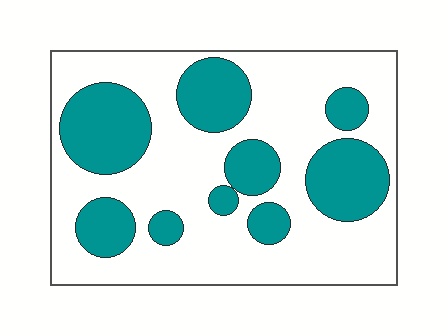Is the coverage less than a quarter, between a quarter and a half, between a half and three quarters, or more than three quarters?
Between a quarter and a half.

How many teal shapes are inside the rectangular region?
9.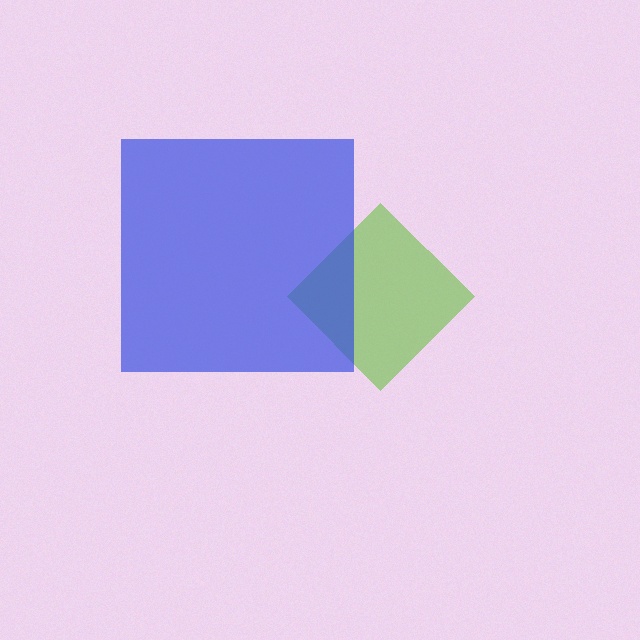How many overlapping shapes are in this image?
There are 2 overlapping shapes in the image.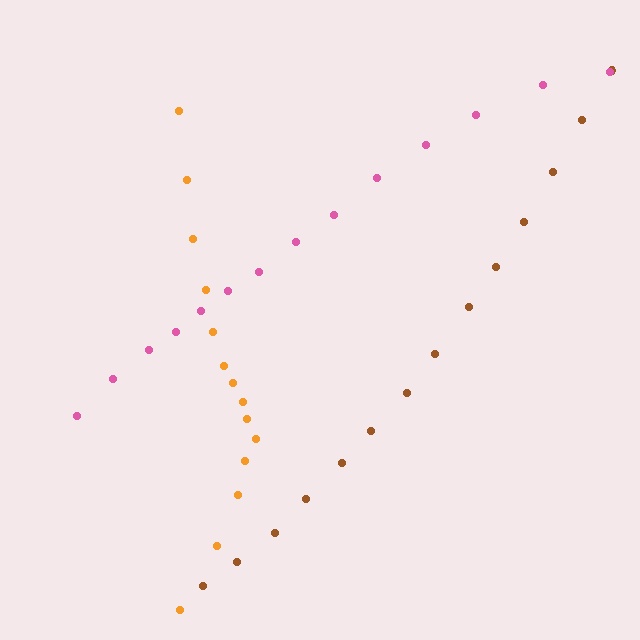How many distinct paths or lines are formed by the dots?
There are 3 distinct paths.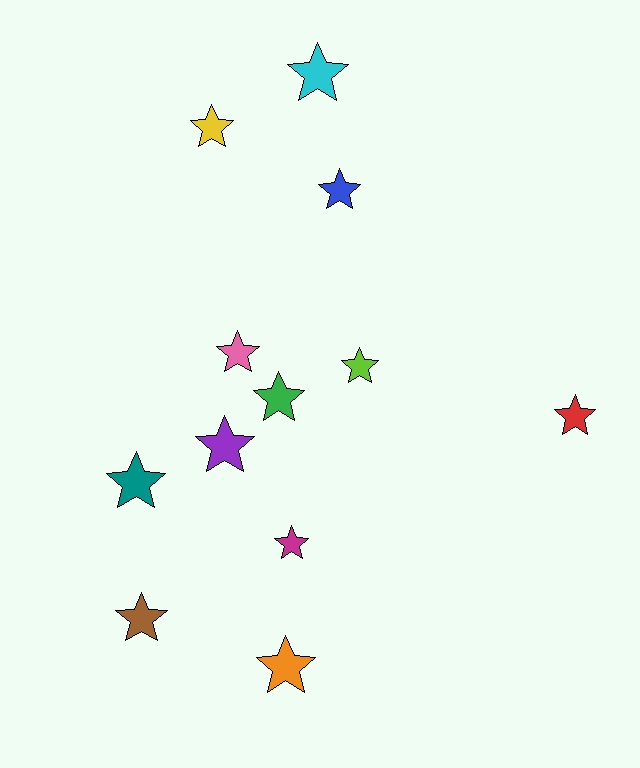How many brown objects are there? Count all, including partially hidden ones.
There is 1 brown object.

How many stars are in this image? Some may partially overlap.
There are 12 stars.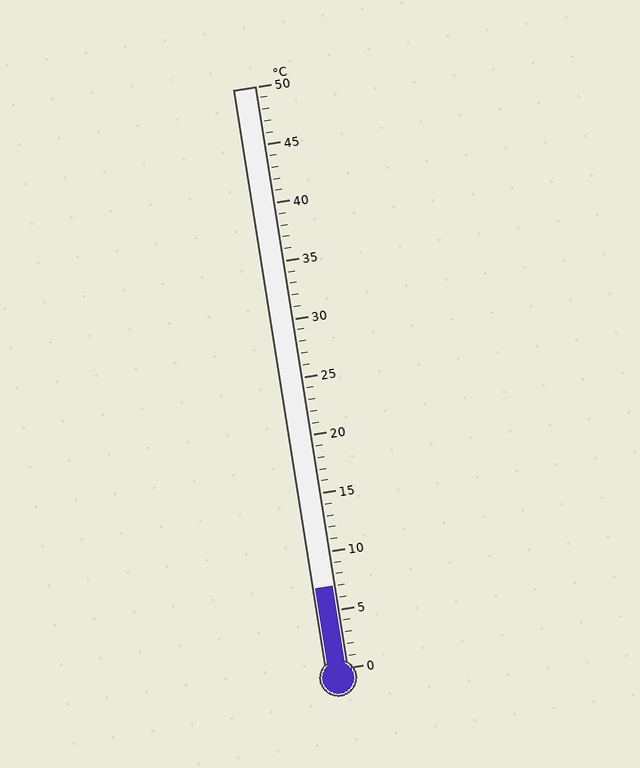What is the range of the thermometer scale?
The thermometer scale ranges from 0°C to 50°C.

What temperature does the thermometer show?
The thermometer shows approximately 7°C.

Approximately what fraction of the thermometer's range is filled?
The thermometer is filled to approximately 15% of its range.